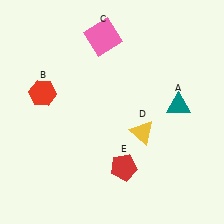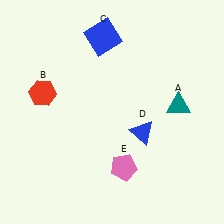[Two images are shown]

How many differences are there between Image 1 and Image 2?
There are 3 differences between the two images.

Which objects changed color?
C changed from pink to blue. D changed from yellow to blue. E changed from red to pink.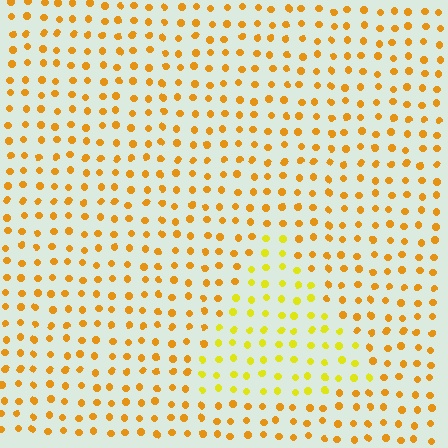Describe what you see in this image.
The image is filled with small orange elements in a uniform arrangement. A triangle-shaped region is visible where the elements are tinted to a slightly different hue, forming a subtle color boundary.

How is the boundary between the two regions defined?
The boundary is defined purely by a slight shift in hue (about 26 degrees). Spacing, size, and orientation are identical on both sides.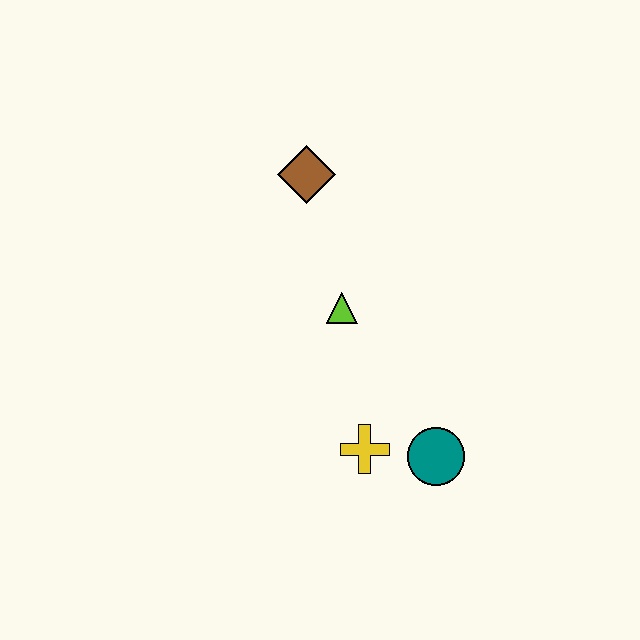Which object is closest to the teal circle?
The yellow cross is closest to the teal circle.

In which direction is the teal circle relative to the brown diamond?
The teal circle is below the brown diamond.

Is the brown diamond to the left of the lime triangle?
Yes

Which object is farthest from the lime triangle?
The teal circle is farthest from the lime triangle.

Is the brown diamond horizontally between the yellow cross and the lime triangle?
No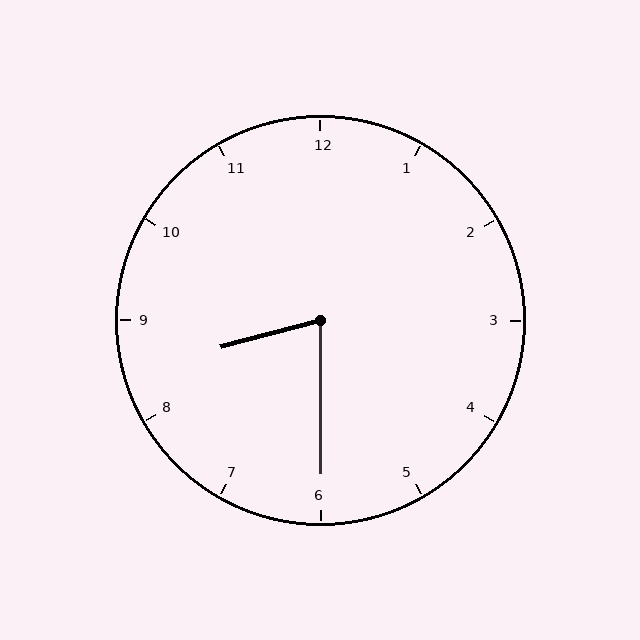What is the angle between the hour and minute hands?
Approximately 75 degrees.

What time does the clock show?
8:30.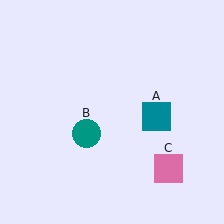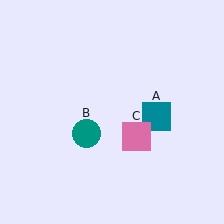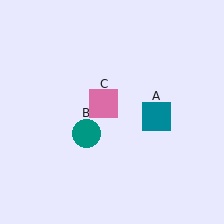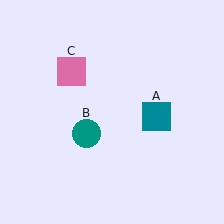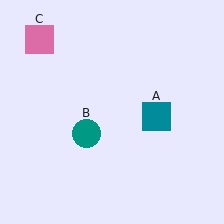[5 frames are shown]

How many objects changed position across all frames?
1 object changed position: pink square (object C).